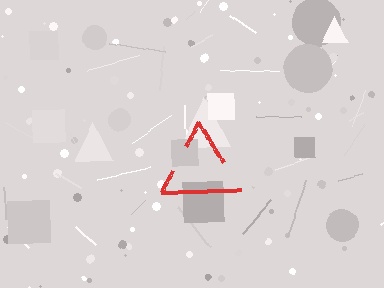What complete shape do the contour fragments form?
The contour fragments form a triangle.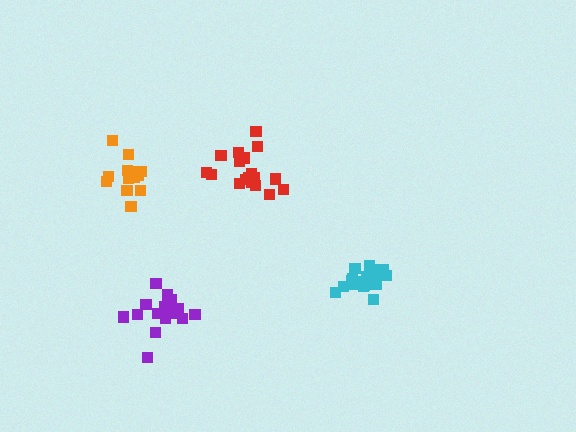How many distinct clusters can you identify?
There are 4 distinct clusters.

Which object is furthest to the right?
The cyan cluster is rightmost.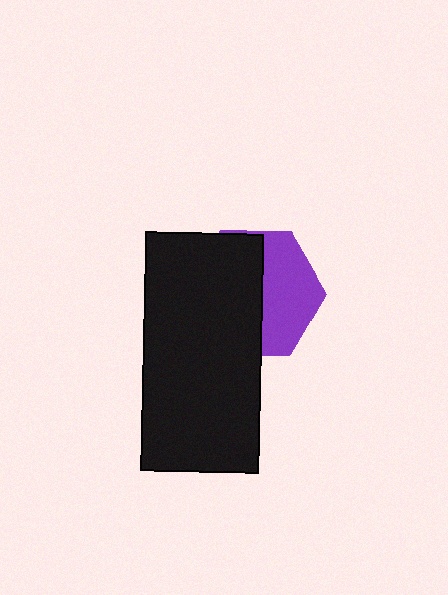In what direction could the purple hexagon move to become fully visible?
The purple hexagon could move right. That would shift it out from behind the black rectangle entirely.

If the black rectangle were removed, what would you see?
You would see the complete purple hexagon.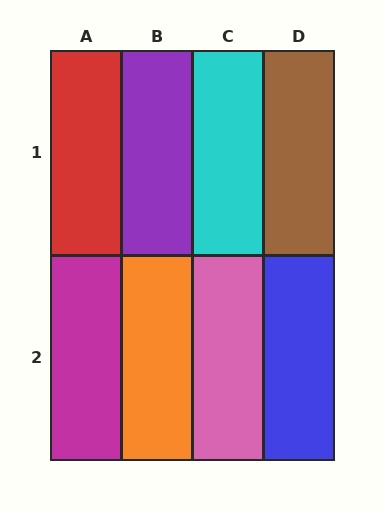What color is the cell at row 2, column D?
Blue.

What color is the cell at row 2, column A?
Magenta.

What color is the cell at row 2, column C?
Pink.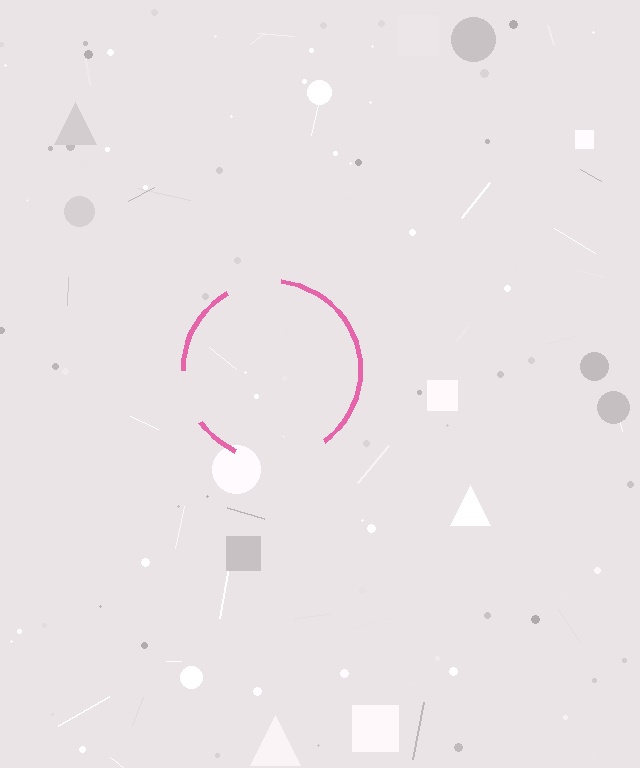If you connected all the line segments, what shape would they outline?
They would outline a circle.